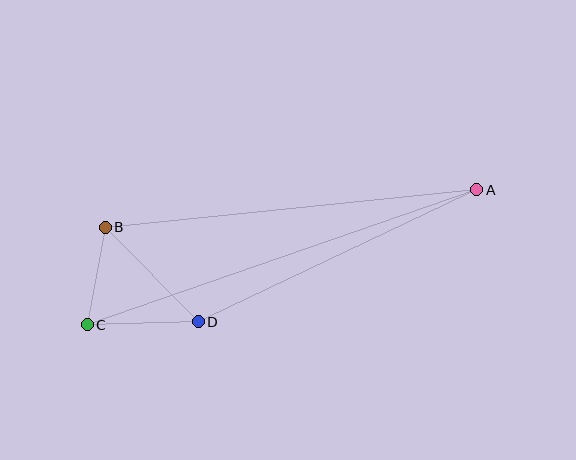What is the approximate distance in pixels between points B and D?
The distance between B and D is approximately 133 pixels.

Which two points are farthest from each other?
Points A and C are farthest from each other.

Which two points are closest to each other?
Points B and C are closest to each other.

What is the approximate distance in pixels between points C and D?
The distance between C and D is approximately 111 pixels.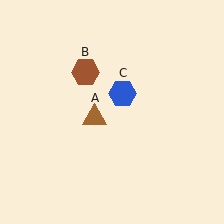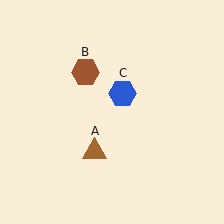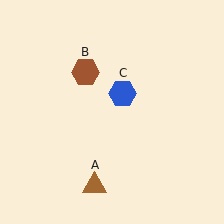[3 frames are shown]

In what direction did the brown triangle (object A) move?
The brown triangle (object A) moved down.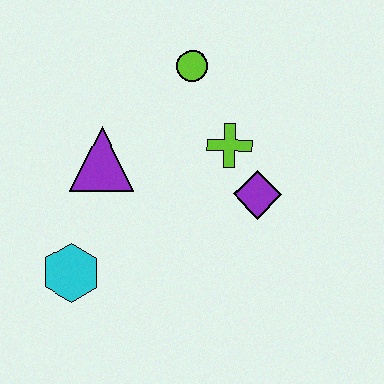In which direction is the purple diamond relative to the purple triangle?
The purple diamond is to the right of the purple triangle.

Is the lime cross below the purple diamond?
No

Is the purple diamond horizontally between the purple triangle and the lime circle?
No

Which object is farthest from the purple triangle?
The purple diamond is farthest from the purple triangle.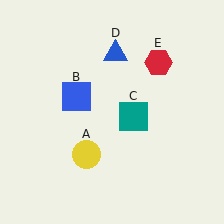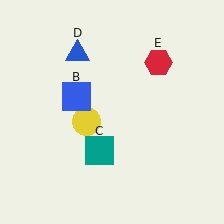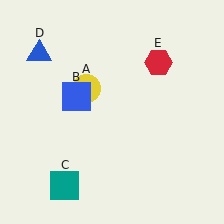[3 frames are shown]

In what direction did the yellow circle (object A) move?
The yellow circle (object A) moved up.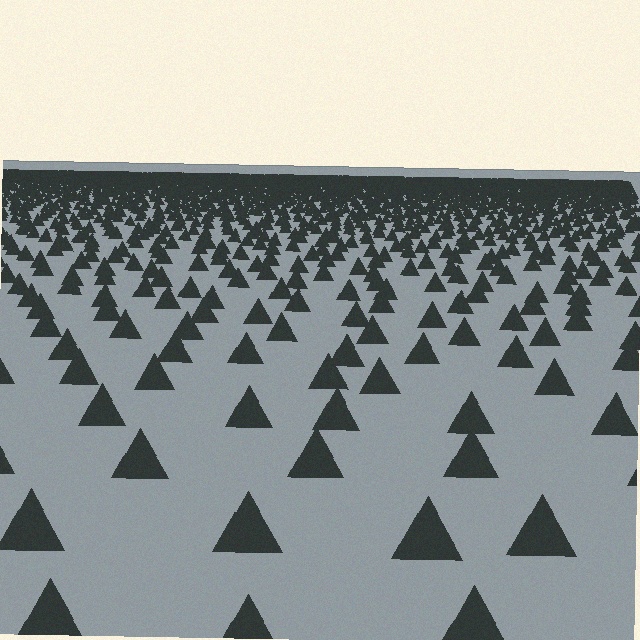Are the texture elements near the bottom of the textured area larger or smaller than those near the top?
Larger. Near the bottom, elements are closer to the viewer and appear at a bigger on-screen size.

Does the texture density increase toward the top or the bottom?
Density increases toward the top.